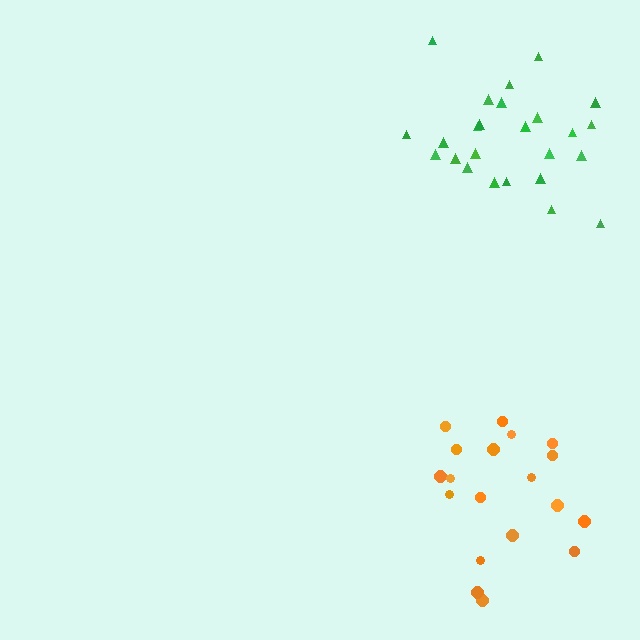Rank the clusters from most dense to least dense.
orange, green.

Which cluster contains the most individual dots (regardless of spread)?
Green (26).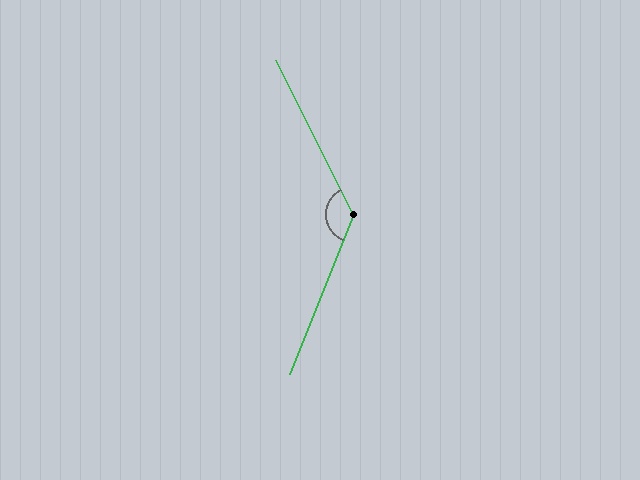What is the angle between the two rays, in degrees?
Approximately 132 degrees.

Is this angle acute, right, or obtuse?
It is obtuse.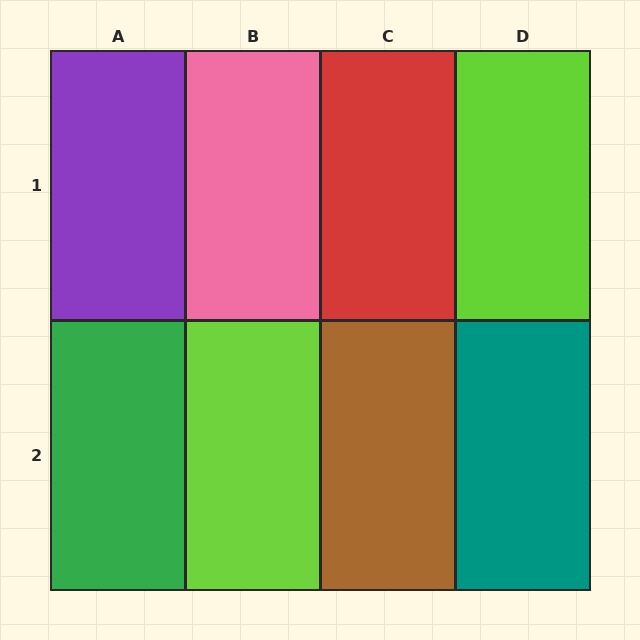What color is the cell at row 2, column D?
Teal.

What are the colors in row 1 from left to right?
Purple, pink, red, lime.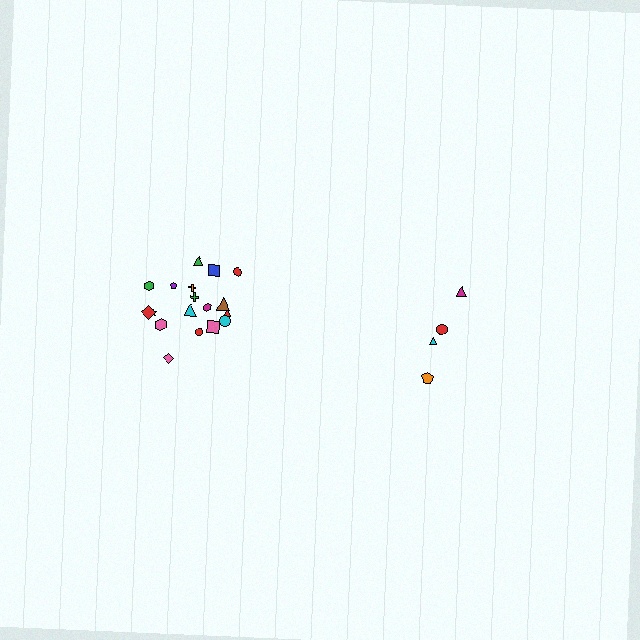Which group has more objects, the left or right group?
The left group.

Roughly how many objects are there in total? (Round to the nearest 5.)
Roughly 20 objects in total.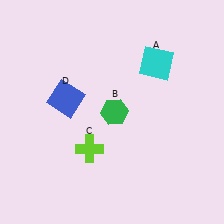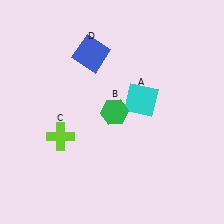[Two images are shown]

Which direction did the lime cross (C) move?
The lime cross (C) moved left.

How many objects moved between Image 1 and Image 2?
3 objects moved between the two images.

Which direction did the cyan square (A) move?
The cyan square (A) moved down.